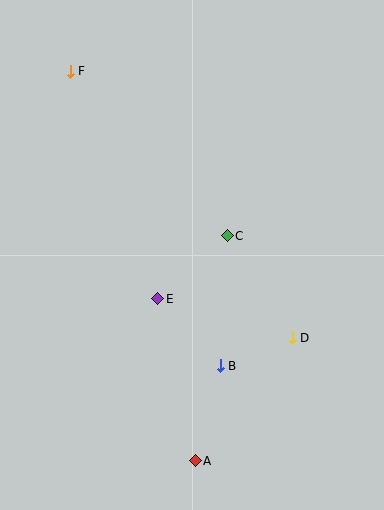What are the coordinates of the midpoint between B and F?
The midpoint between B and F is at (145, 219).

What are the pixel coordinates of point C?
Point C is at (227, 236).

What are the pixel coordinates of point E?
Point E is at (158, 299).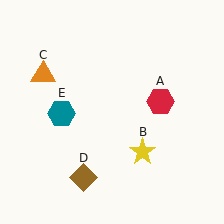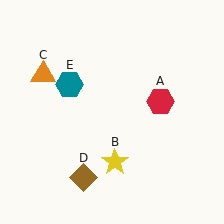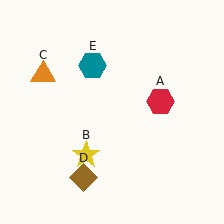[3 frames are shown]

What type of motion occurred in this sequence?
The yellow star (object B), teal hexagon (object E) rotated clockwise around the center of the scene.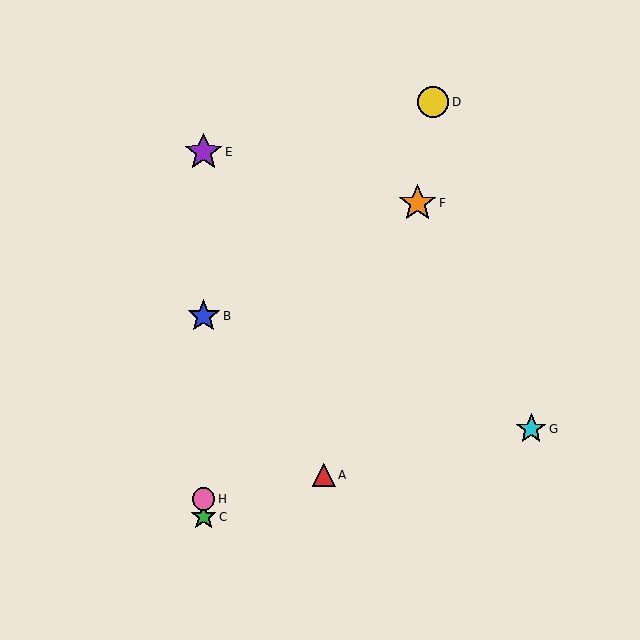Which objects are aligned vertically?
Objects B, C, E, H are aligned vertically.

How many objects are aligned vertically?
4 objects (B, C, E, H) are aligned vertically.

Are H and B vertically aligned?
Yes, both are at x≈204.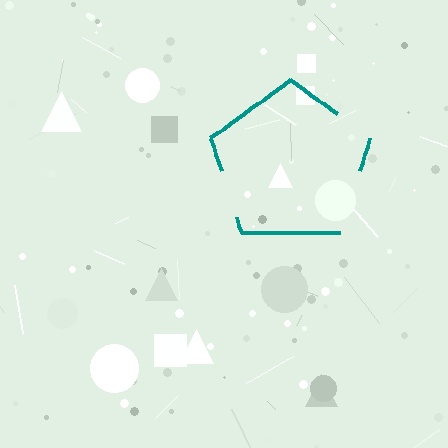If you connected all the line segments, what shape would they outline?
They would outline a pentagon.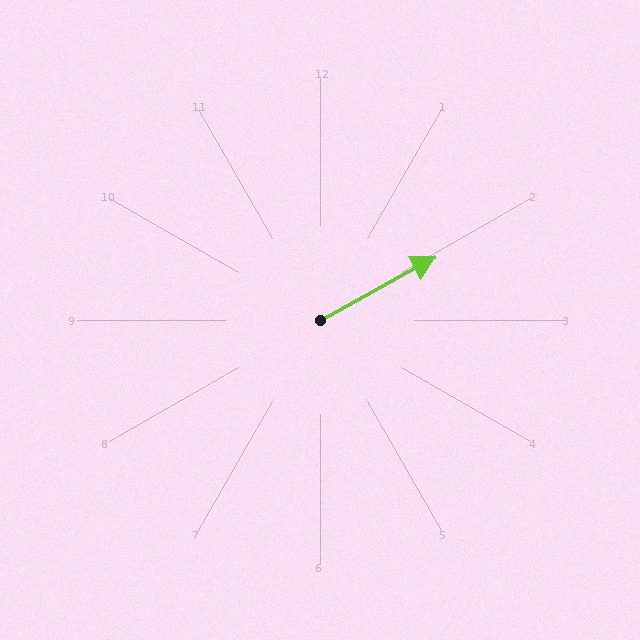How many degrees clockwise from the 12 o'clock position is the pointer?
Approximately 61 degrees.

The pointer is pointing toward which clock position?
Roughly 2 o'clock.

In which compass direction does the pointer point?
Northeast.